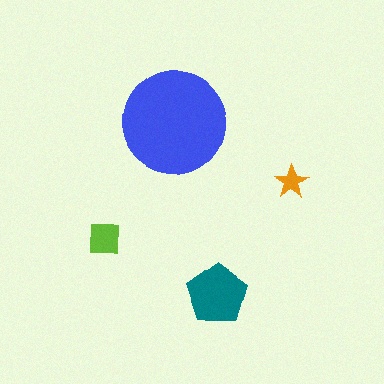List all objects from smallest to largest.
The orange star, the lime square, the teal pentagon, the blue circle.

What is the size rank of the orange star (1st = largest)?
4th.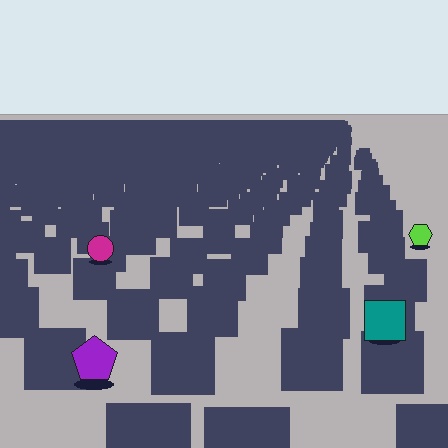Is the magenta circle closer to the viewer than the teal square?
No. The teal square is closer — you can tell from the texture gradient: the ground texture is coarser near it.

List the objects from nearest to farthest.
From nearest to farthest: the purple pentagon, the teal square, the magenta circle, the lime hexagon.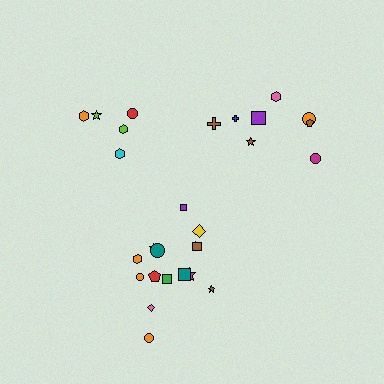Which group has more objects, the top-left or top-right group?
The top-right group.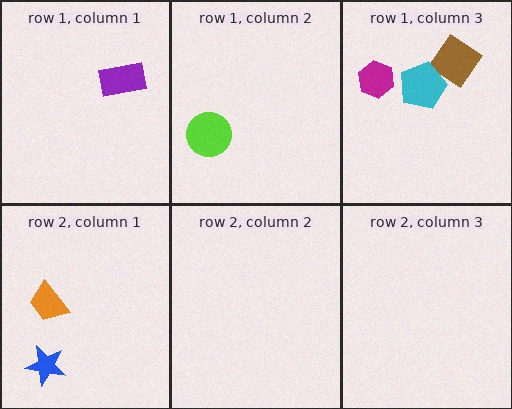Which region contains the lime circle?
The row 1, column 2 region.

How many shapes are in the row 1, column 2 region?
1.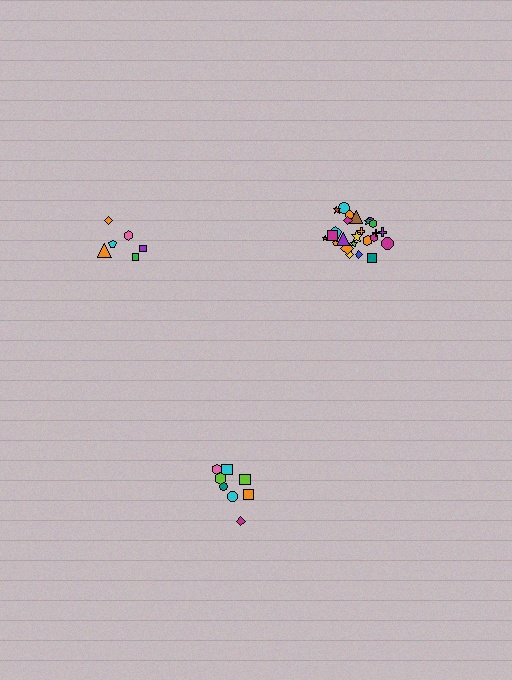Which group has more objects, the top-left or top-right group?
The top-right group.